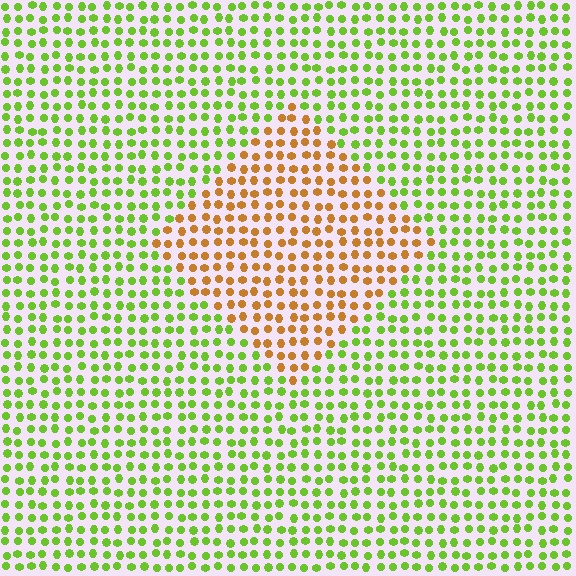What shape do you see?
I see a diamond.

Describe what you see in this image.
The image is filled with small lime elements in a uniform arrangement. A diamond-shaped region is visible where the elements are tinted to a slightly different hue, forming a subtle color boundary.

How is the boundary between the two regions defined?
The boundary is defined purely by a slight shift in hue (about 63 degrees). Spacing, size, and orientation are identical on both sides.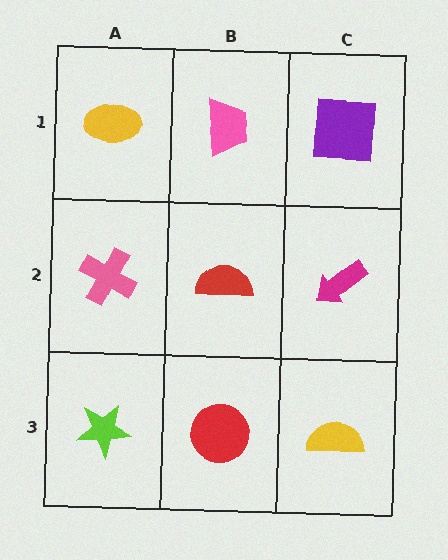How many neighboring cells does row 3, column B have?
3.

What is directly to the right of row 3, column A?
A red circle.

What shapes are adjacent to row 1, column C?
A magenta arrow (row 2, column C), a pink trapezoid (row 1, column B).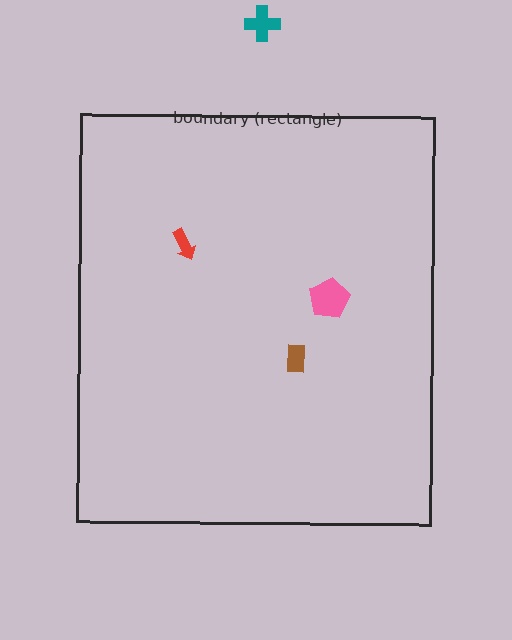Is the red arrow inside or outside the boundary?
Inside.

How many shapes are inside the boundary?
3 inside, 1 outside.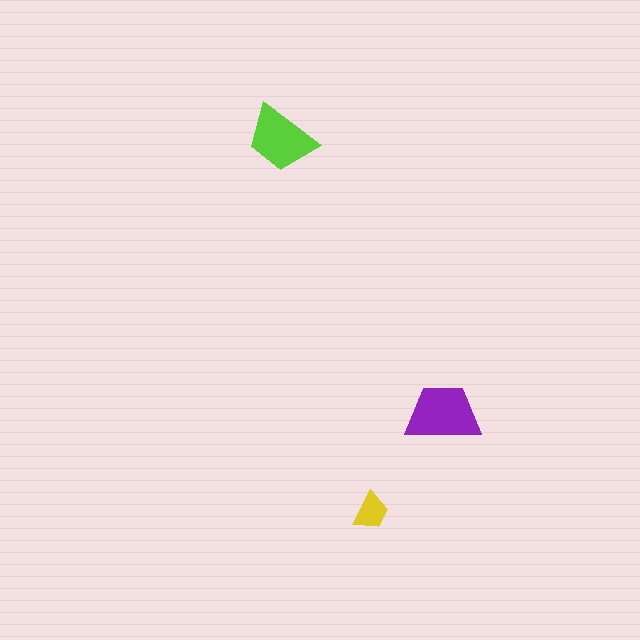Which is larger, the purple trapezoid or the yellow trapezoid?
The purple one.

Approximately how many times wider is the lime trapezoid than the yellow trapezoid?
About 2 times wider.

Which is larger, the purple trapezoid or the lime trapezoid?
The purple one.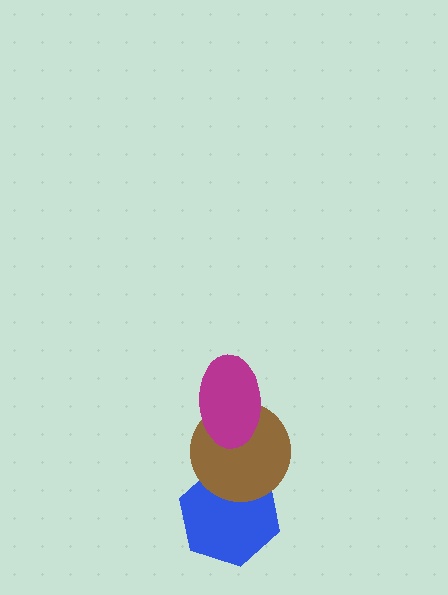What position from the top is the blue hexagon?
The blue hexagon is 3rd from the top.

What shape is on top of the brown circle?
The magenta ellipse is on top of the brown circle.